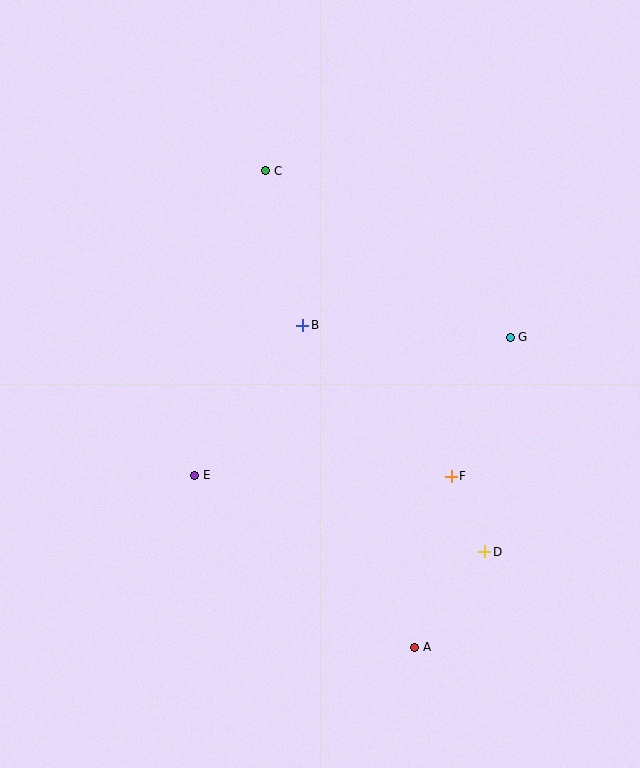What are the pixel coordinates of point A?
Point A is at (415, 647).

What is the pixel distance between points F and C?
The distance between F and C is 358 pixels.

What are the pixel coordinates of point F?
Point F is at (451, 476).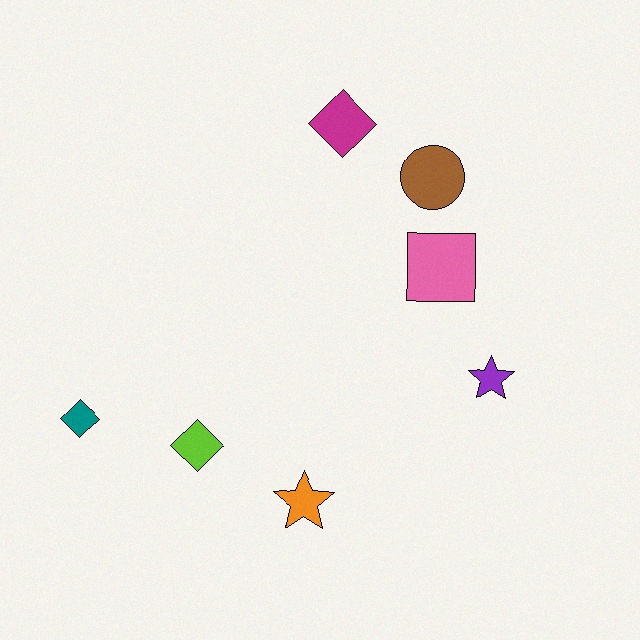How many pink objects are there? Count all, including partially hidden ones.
There is 1 pink object.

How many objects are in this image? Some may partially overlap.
There are 7 objects.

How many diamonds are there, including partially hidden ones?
There are 3 diamonds.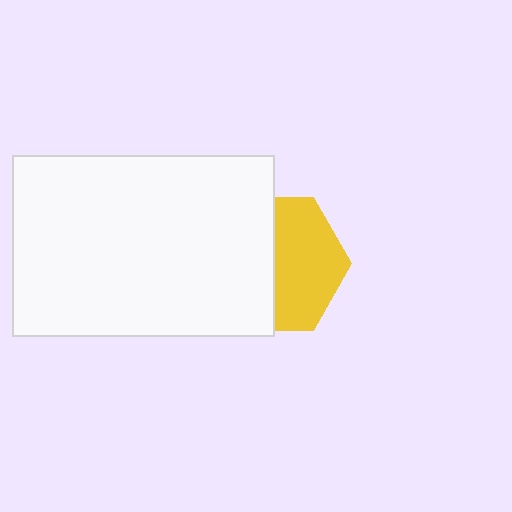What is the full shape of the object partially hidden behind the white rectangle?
The partially hidden object is a yellow hexagon.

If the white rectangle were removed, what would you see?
You would see the complete yellow hexagon.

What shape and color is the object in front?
The object in front is a white rectangle.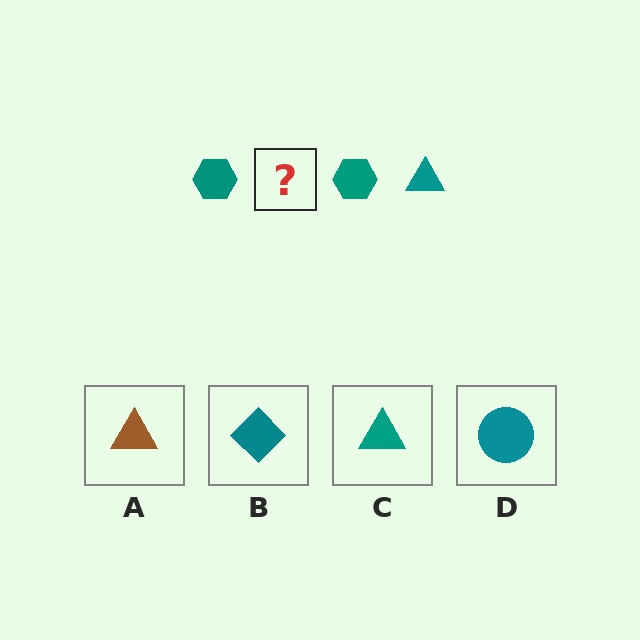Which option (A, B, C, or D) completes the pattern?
C.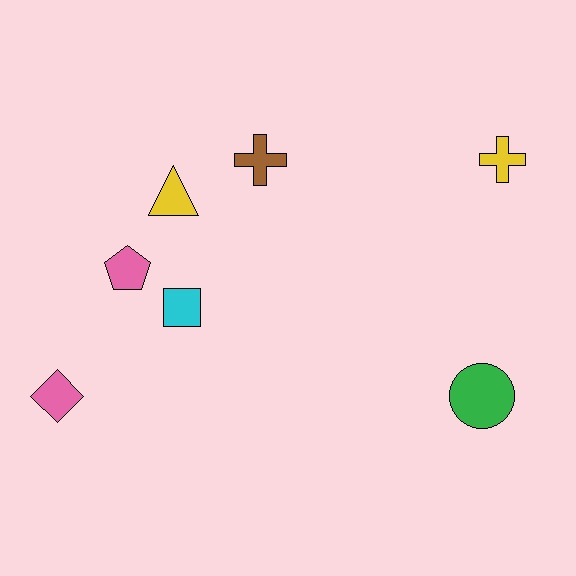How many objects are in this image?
There are 7 objects.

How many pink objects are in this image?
There are 2 pink objects.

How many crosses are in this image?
There are 2 crosses.